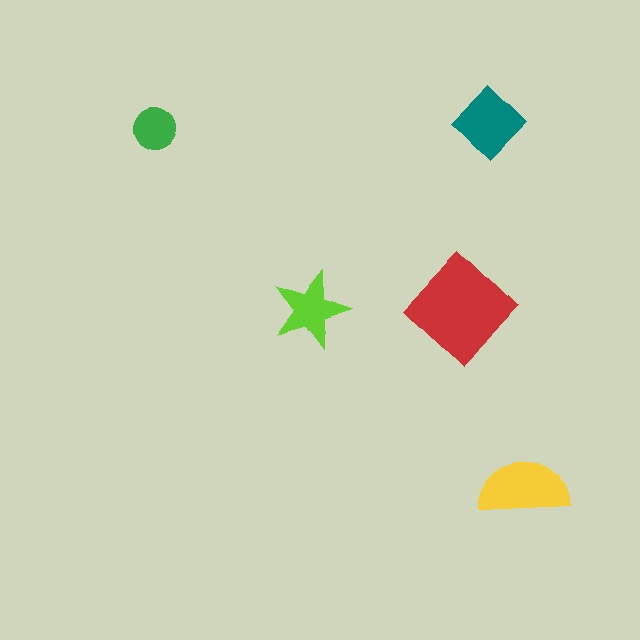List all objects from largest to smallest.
The red diamond, the yellow semicircle, the teal diamond, the lime star, the green circle.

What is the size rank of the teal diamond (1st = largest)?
3rd.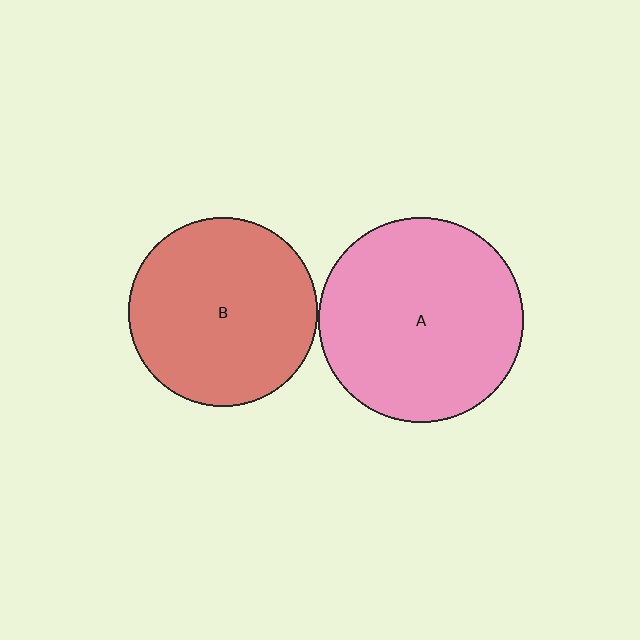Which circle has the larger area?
Circle A (pink).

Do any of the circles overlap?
No, none of the circles overlap.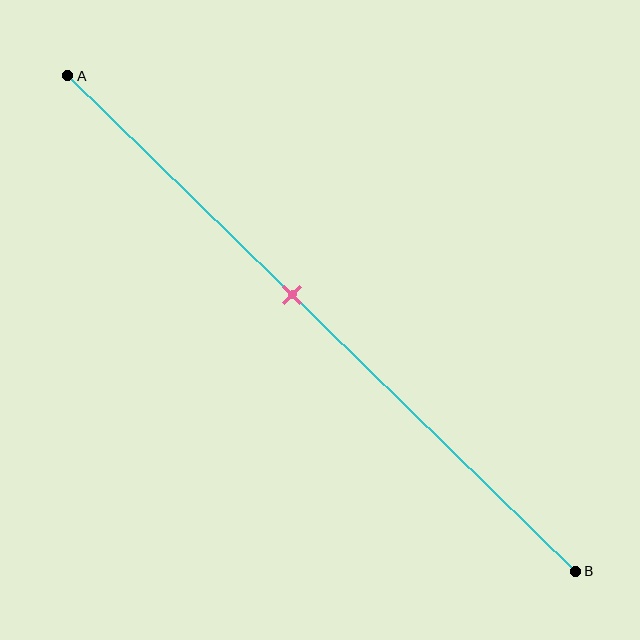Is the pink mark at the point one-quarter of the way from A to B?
No, the mark is at about 45% from A, not at the 25% one-quarter point.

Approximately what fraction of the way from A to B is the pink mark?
The pink mark is approximately 45% of the way from A to B.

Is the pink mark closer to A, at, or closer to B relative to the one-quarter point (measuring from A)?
The pink mark is closer to point B than the one-quarter point of segment AB.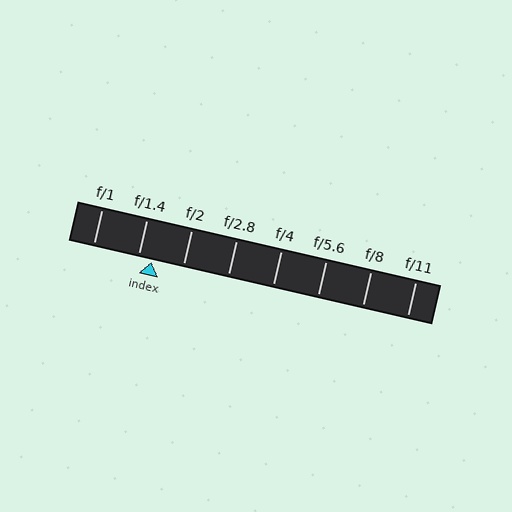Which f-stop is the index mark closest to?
The index mark is closest to f/1.4.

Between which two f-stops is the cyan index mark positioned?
The index mark is between f/1.4 and f/2.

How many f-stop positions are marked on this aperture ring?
There are 8 f-stop positions marked.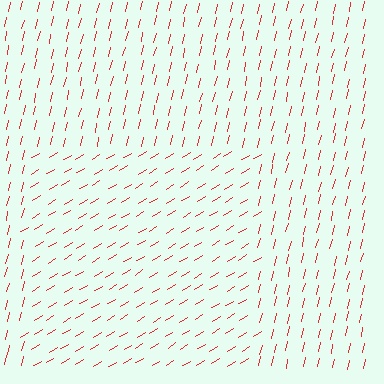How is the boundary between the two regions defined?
The boundary is defined purely by a change in line orientation (approximately 45 degrees difference). All lines are the same color and thickness.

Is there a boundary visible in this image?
Yes, there is a texture boundary formed by a change in line orientation.